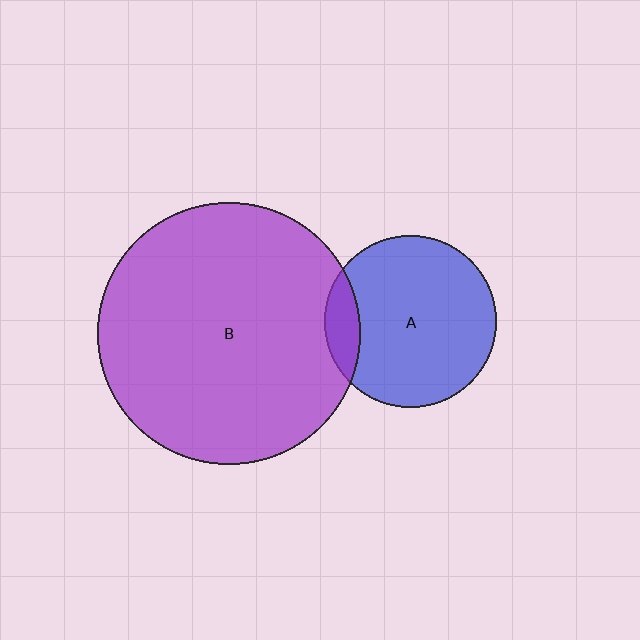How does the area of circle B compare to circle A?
Approximately 2.3 times.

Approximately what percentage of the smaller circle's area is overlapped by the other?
Approximately 10%.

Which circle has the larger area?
Circle B (purple).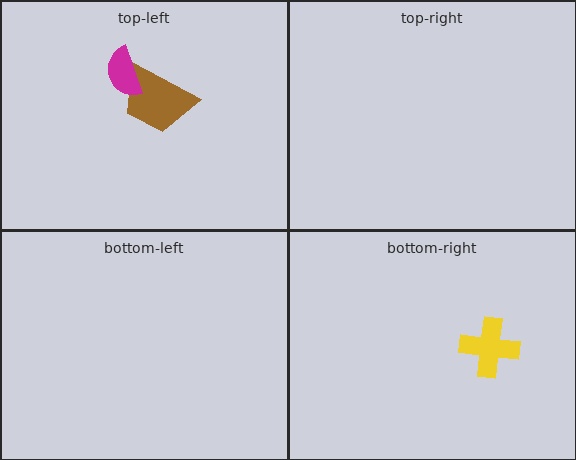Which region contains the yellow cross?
The bottom-right region.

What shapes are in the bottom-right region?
The yellow cross.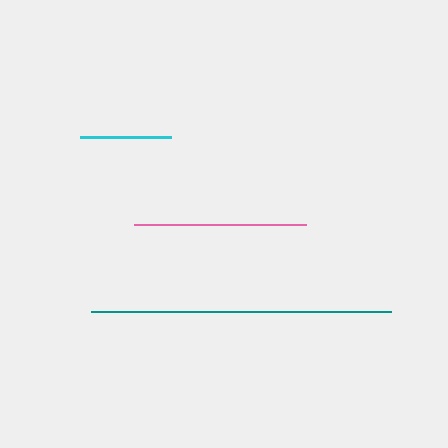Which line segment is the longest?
The teal line is the longest at approximately 300 pixels.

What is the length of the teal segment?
The teal segment is approximately 300 pixels long.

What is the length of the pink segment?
The pink segment is approximately 172 pixels long.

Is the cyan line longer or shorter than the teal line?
The teal line is longer than the cyan line.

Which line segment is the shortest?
The cyan line is the shortest at approximately 91 pixels.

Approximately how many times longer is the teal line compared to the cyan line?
The teal line is approximately 3.3 times the length of the cyan line.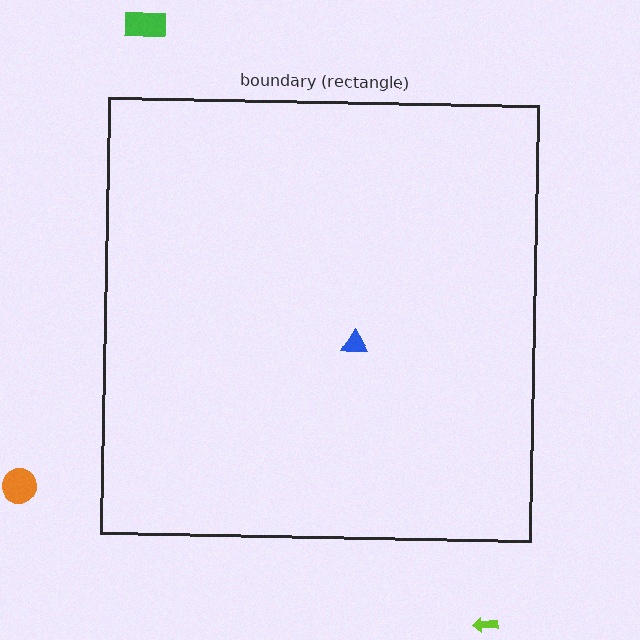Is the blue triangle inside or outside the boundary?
Inside.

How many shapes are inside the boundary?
1 inside, 3 outside.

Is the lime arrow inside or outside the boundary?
Outside.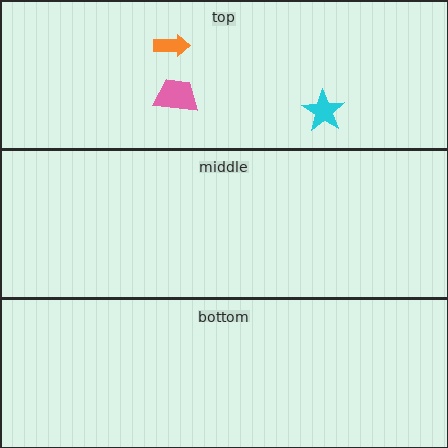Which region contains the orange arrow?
The top region.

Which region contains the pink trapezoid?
The top region.